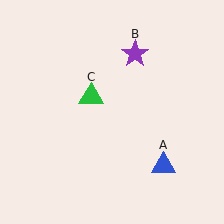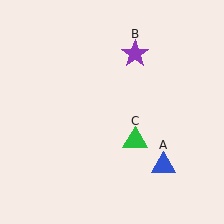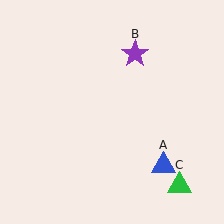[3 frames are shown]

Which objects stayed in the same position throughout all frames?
Blue triangle (object A) and purple star (object B) remained stationary.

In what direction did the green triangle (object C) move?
The green triangle (object C) moved down and to the right.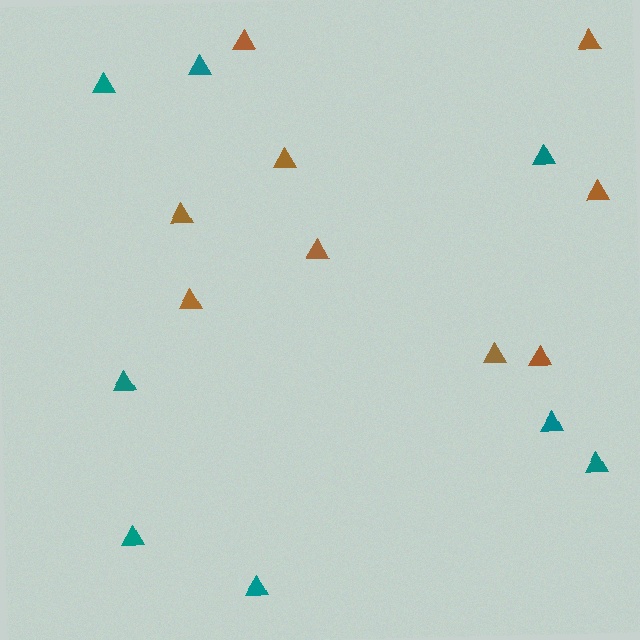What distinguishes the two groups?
There are 2 groups: one group of teal triangles (8) and one group of brown triangles (9).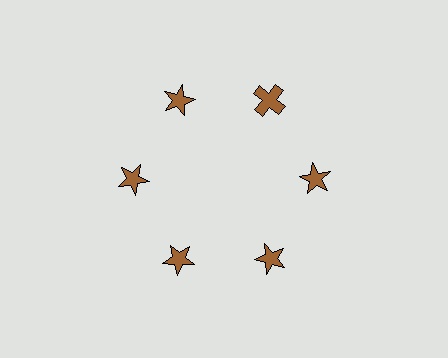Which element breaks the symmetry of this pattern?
The brown cross at roughly the 1 o'clock position breaks the symmetry. All other shapes are brown stars.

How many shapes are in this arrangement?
There are 6 shapes arranged in a ring pattern.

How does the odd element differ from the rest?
It has a different shape: cross instead of star.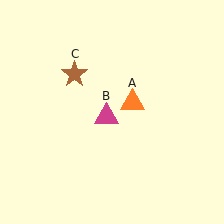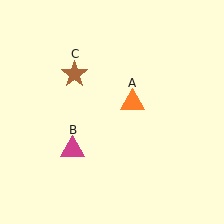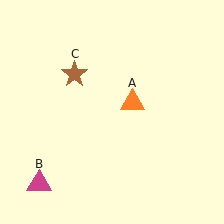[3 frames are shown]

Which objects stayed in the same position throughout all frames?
Orange triangle (object A) and brown star (object C) remained stationary.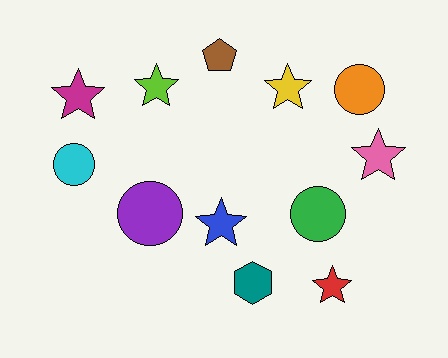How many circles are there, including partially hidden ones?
There are 4 circles.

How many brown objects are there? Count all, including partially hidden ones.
There is 1 brown object.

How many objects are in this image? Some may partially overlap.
There are 12 objects.